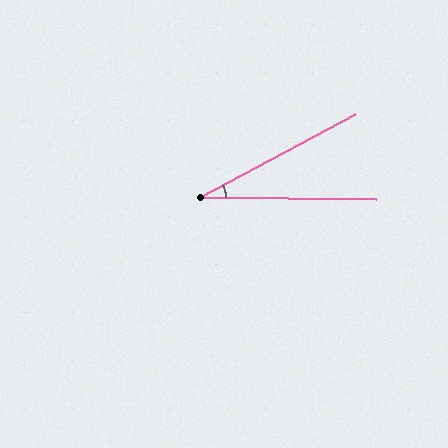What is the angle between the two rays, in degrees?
Approximately 29 degrees.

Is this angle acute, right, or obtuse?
It is acute.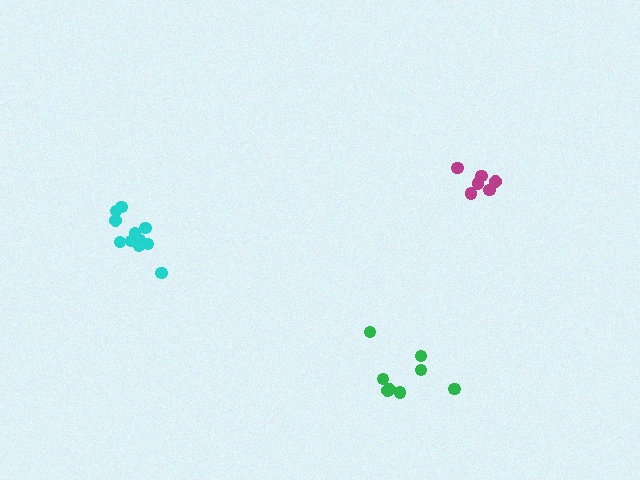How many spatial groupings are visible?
There are 3 spatial groupings.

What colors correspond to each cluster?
The clusters are colored: cyan, green, magenta.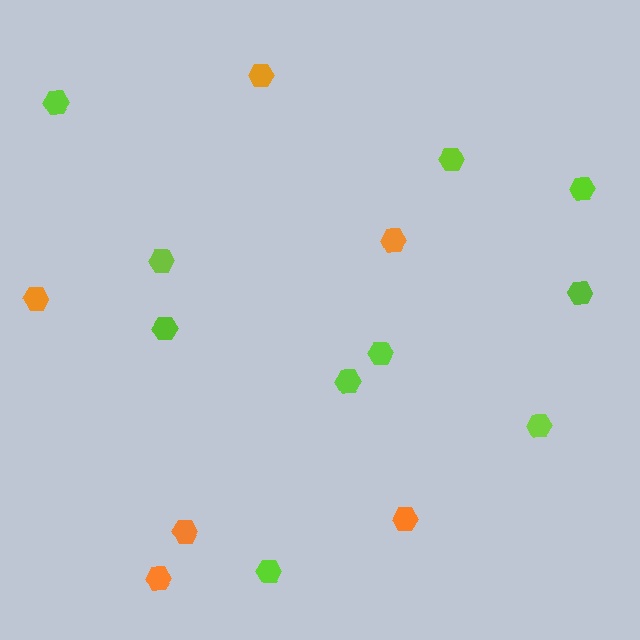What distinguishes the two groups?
There are 2 groups: one group of orange hexagons (6) and one group of lime hexagons (10).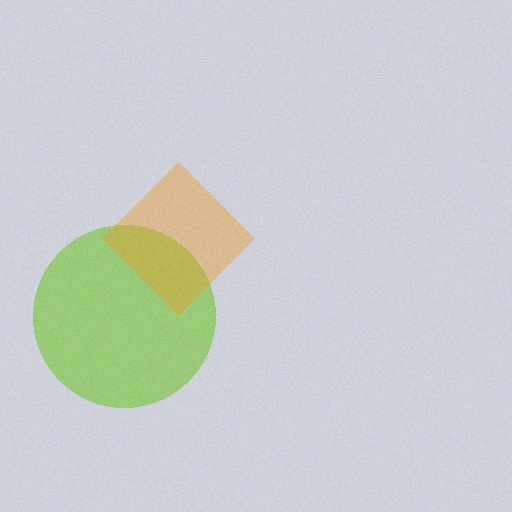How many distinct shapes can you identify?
There are 2 distinct shapes: a lime circle, an orange diamond.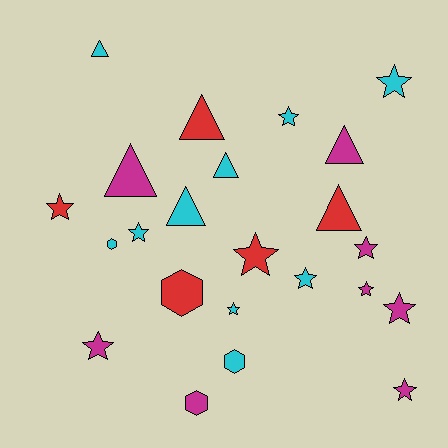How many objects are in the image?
There are 23 objects.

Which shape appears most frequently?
Star, with 12 objects.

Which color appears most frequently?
Cyan, with 10 objects.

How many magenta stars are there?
There are 5 magenta stars.